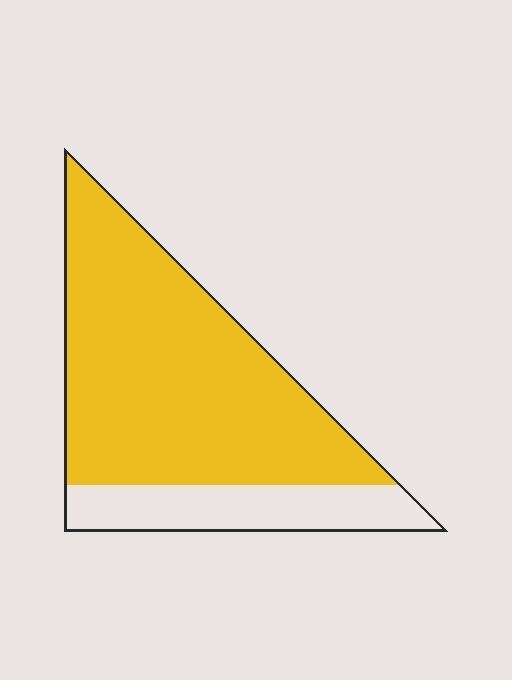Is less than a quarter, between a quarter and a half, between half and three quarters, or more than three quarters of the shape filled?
More than three quarters.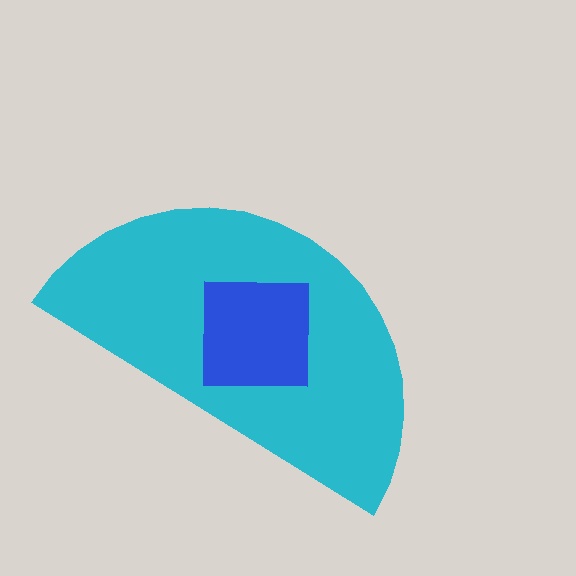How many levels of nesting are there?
2.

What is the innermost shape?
The blue square.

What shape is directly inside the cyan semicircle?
The blue square.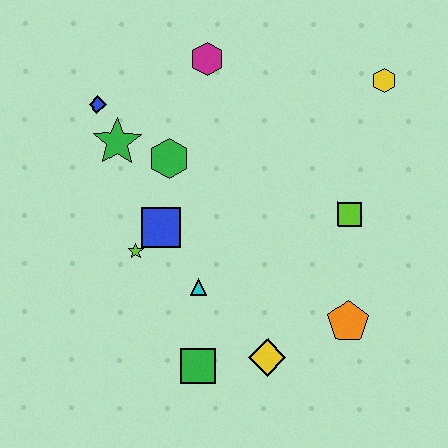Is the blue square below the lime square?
Yes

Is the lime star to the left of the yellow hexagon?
Yes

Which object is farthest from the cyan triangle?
The yellow hexagon is farthest from the cyan triangle.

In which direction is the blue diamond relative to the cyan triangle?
The blue diamond is above the cyan triangle.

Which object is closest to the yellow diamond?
The green square is closest to the yellow diamond.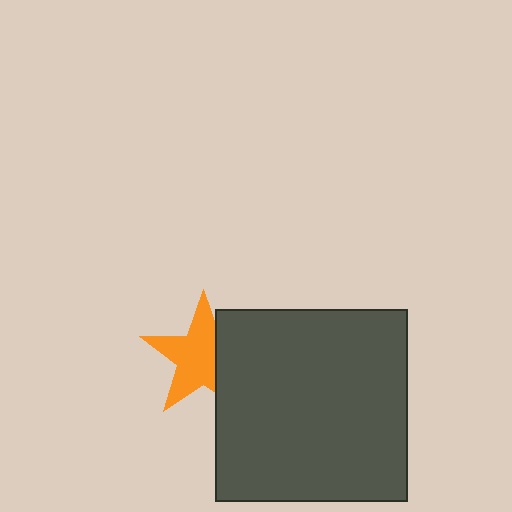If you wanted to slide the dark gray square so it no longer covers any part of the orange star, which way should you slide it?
Slide it right — that is the most direct way to separate the two shapes.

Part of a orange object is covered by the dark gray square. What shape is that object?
It is a star.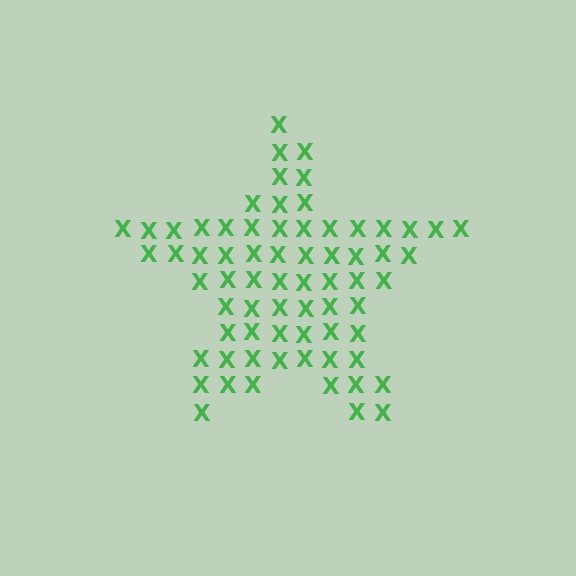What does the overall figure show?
The overall figure shows a star.